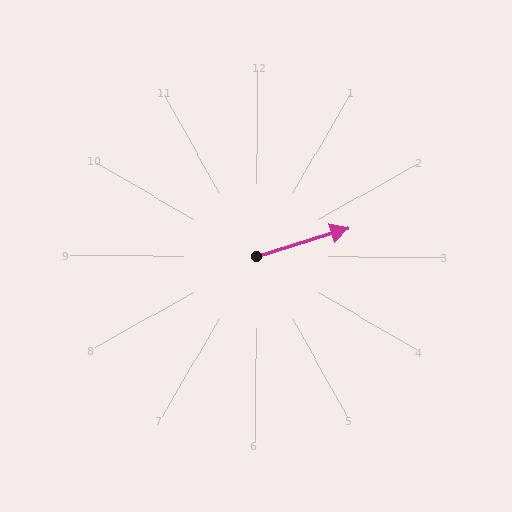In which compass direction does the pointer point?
East.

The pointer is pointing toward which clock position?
Roughly 2 o'clock.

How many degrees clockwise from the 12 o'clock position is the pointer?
Approximately 73 degrees.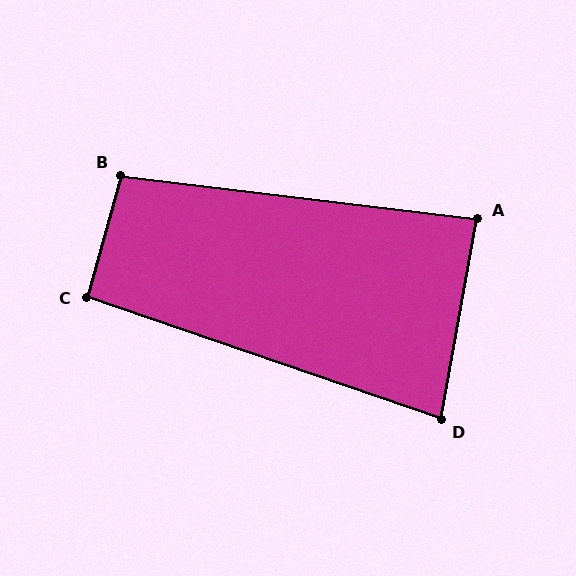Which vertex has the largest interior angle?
B, at approximately 99 degrees.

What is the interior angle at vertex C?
Approximately 93 degrees (approximately right).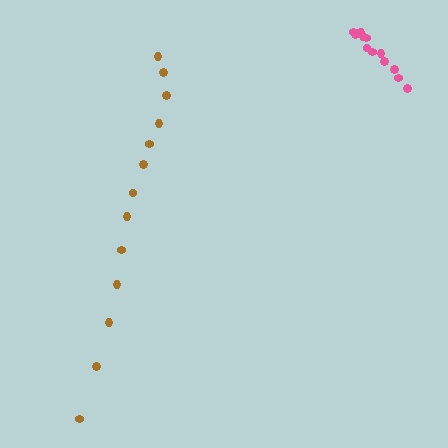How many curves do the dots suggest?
There are 2 distinct paths.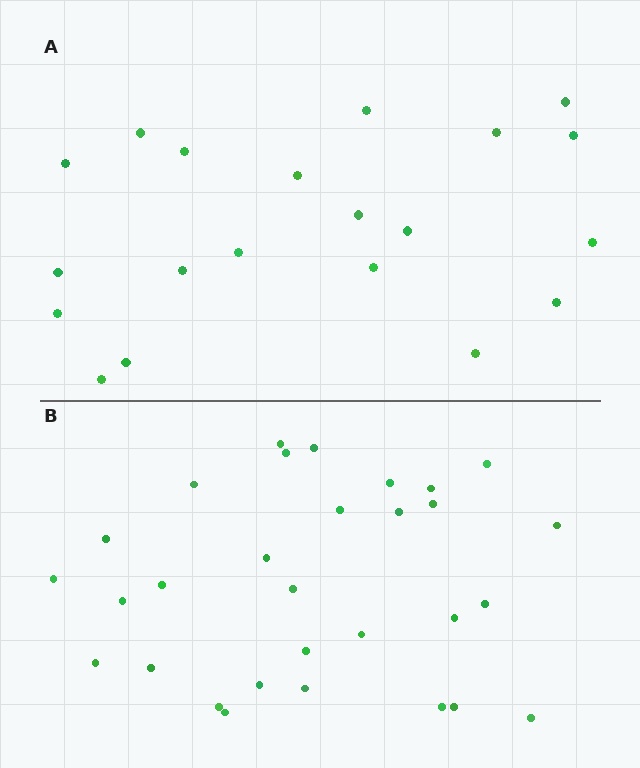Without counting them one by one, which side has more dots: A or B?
Region B (the bottom region) has more dots.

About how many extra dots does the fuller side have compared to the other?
Region B has roughly 10 or so more dots than region A.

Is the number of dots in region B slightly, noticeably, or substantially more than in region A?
Region B has substantially more. The ratio is roughly 1.5 to 1.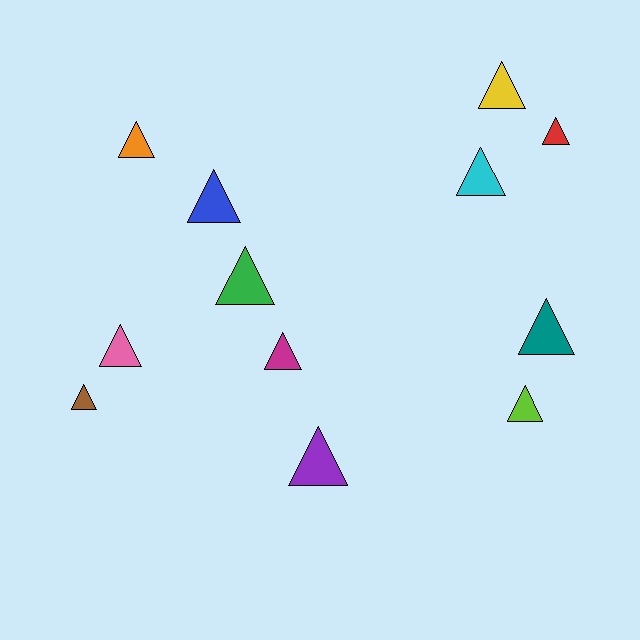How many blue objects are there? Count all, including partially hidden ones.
There is 1 blue object.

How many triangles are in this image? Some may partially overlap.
There are 12 triangles.